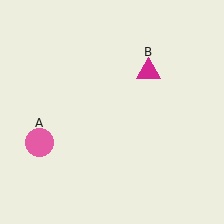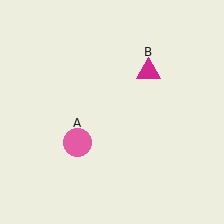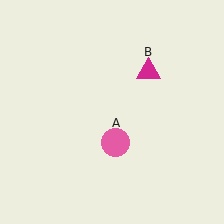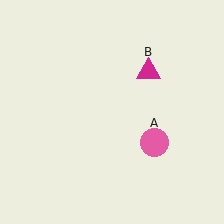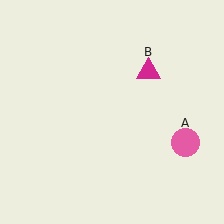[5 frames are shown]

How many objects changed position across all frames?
1 object changed position: pink circle (object A).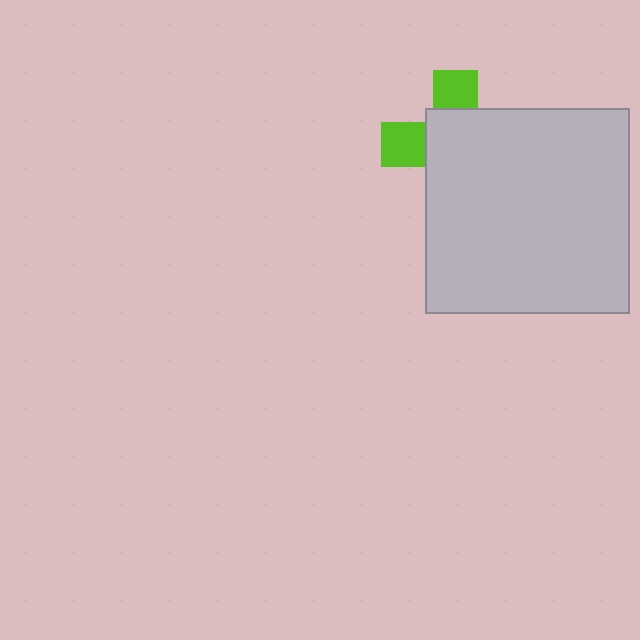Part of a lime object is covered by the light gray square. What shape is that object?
It is a cross.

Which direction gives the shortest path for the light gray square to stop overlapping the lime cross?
Moving toward the lower-right gives the shortest separation.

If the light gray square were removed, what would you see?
You would see the complete lime cross.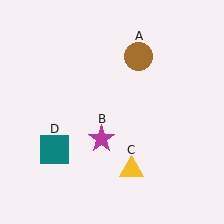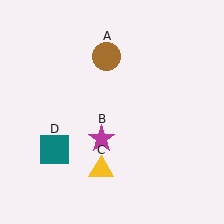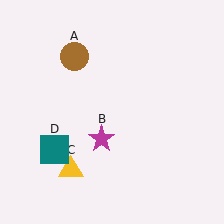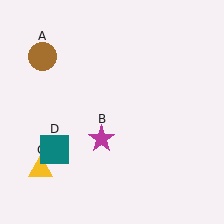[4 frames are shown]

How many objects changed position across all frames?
2 objects changed position: brown circle (object A), yellow triangle (object C).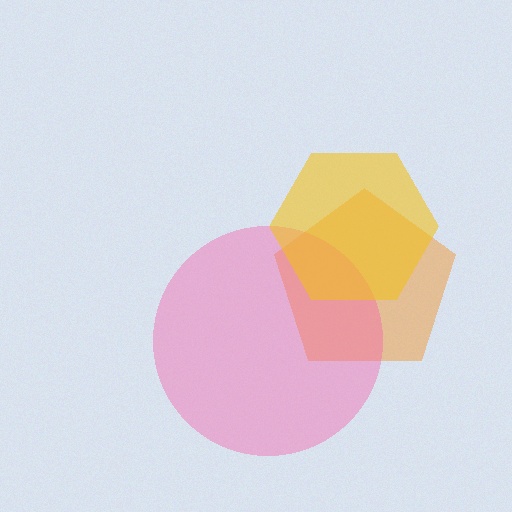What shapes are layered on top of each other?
The layered shapes are: an orange pentagon, a pink circle, a yellow hexagon.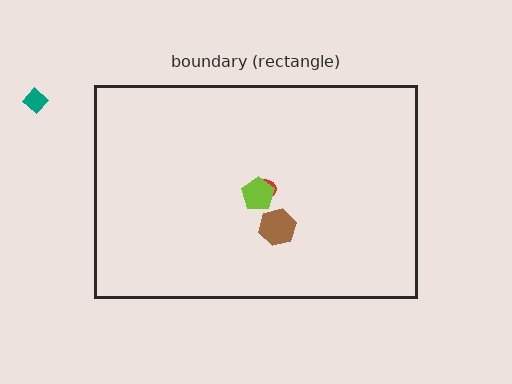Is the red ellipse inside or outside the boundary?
Inside.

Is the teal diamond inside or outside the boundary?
Outside.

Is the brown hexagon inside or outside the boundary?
Inside.